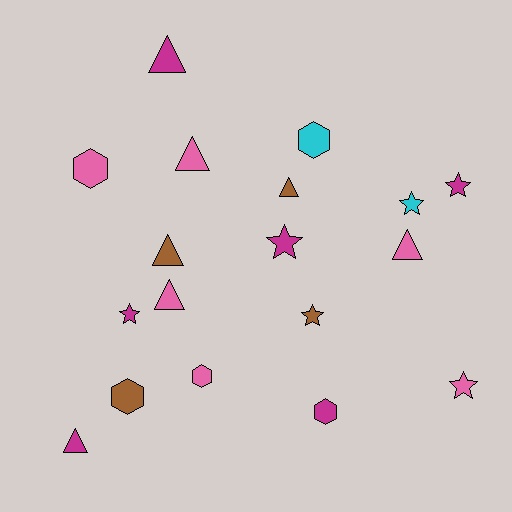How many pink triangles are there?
There are 3 pink triangles.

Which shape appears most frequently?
Triangle, with 7 objects.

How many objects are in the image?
There are 18 objects.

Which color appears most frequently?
Pink, with 6 objects.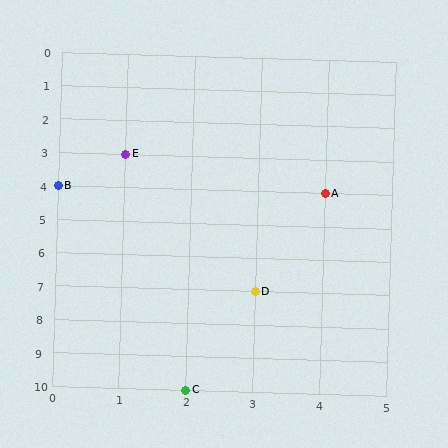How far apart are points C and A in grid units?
Points C and A are 2 columns and 6 rows apart (about 6.3 grid units diagonally).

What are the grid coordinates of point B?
Point B is at grid coordinates (0, 4).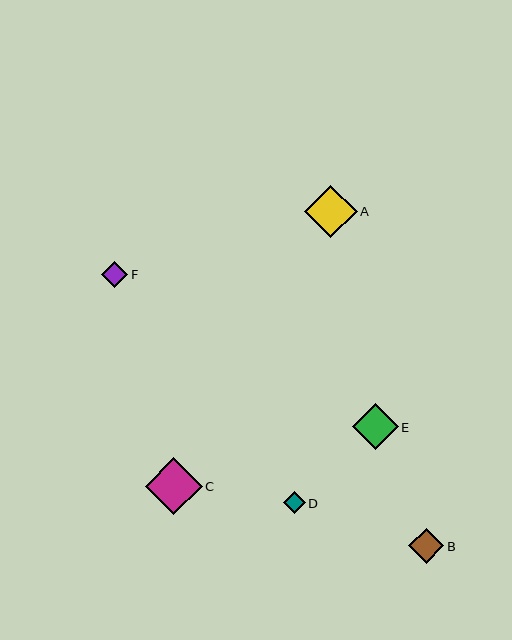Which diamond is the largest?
Diamond C is the largest with a size of approximately 57 pixels.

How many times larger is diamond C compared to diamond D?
Diamond C is approximately 2.6 times the size of diamond D.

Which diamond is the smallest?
Diamond D is the smallest with a size of approximately 22 pixels.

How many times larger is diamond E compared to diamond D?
Diamond E is approximately 2.1 times the size of diamond D.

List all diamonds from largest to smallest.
From largest to smallest: C, A, E, B, F, D.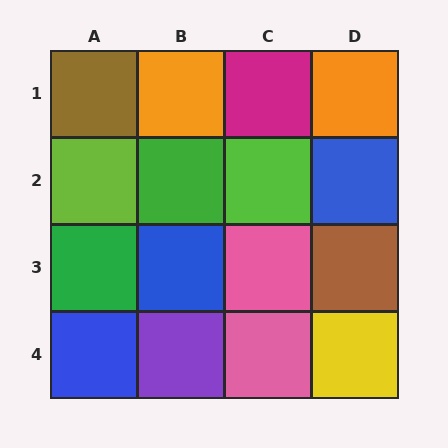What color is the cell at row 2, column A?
Lime.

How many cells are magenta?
1 cell is magenta.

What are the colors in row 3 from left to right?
Green, blue, pink, brown.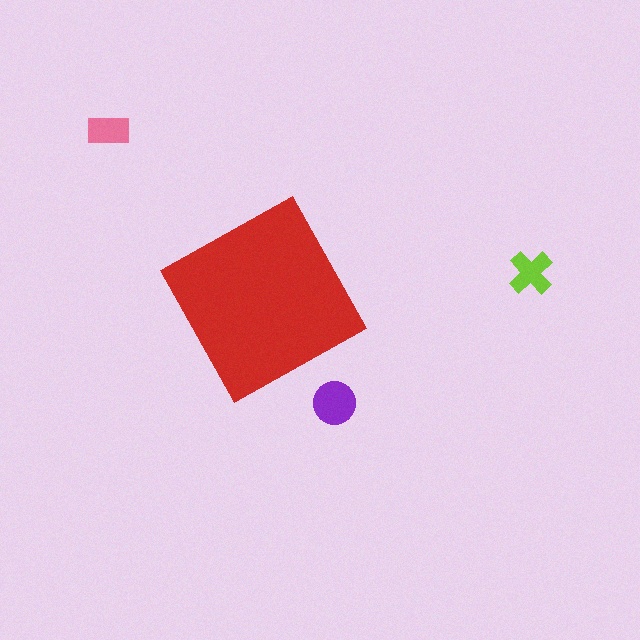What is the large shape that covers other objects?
A red square.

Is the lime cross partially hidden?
No, the lime cross is fully visible.